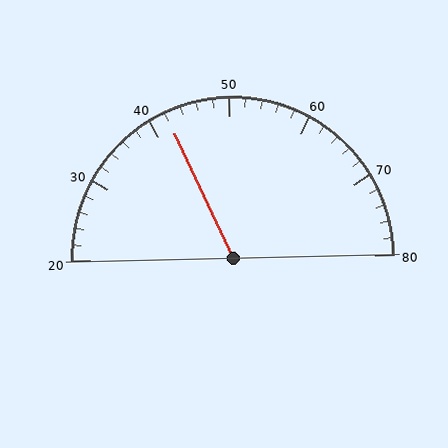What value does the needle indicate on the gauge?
The needle indicates approximately 42.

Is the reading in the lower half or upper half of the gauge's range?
The reading is in the lower half of the range (20 to 80).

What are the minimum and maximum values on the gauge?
The gauge ranges from 20 to 80.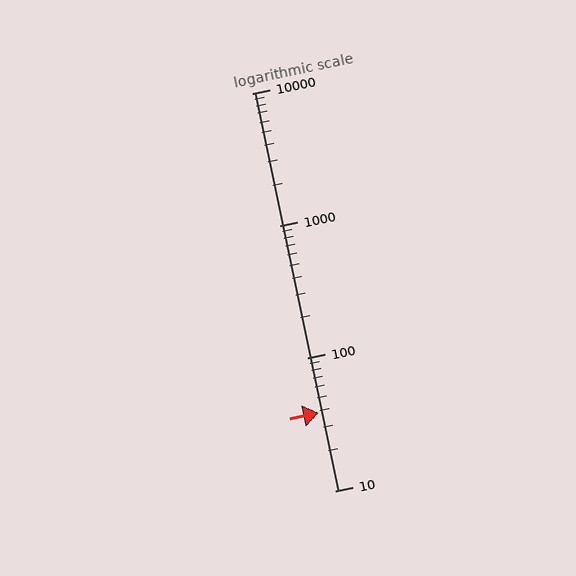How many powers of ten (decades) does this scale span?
The scale spans 3 decades, from 10 to 10000.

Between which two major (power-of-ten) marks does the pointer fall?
The pointer is between 10 and 100.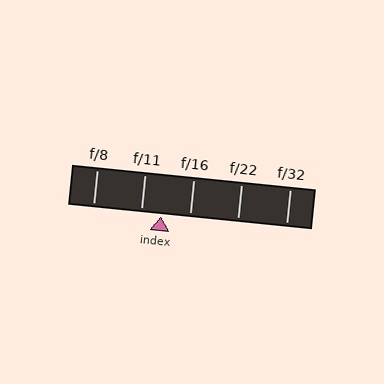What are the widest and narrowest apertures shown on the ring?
The widest aperture shown is f/8 and the narrowest is f/32.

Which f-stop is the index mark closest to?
The index mark is closest to f/11.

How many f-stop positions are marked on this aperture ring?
There are 5 f-stop positions marked.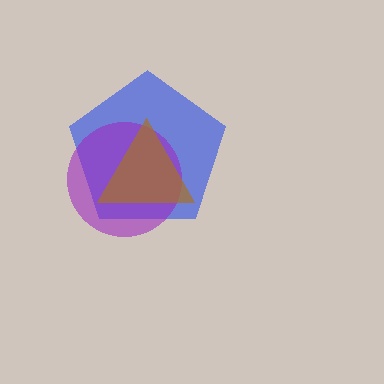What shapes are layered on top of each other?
The layered shapes are: a blue pentagon, a purple circle, a brown triangle.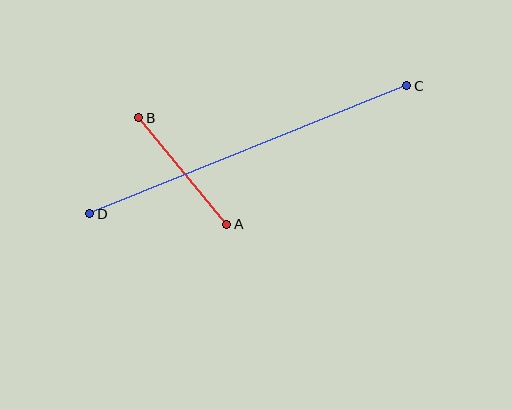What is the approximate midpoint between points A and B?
The midpoint is at approximately (183, 171) pixels.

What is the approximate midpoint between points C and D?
The midpoint is at approximately (248, 150) pixels.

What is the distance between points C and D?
The distance is approximately 342 pixels.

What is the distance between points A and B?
The distance is approximately 139 pixels.